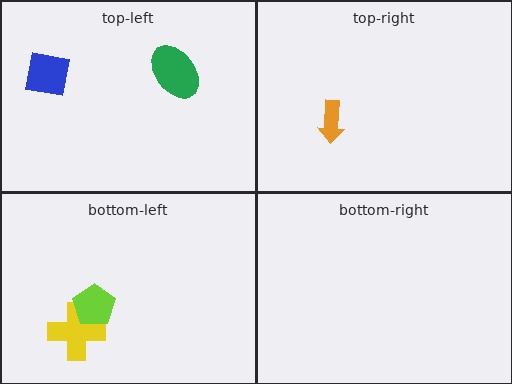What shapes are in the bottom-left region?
The yellow cross, the lime pentagon.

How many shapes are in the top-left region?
2.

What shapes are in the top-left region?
The blue square, the green ellipse.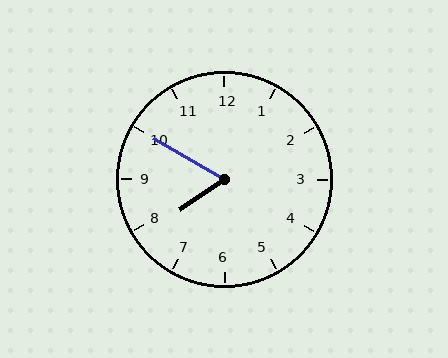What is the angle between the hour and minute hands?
Approximately 65 degrees.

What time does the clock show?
7:50.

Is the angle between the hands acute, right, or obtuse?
It is acute.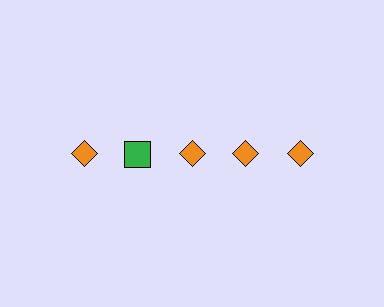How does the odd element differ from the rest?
It differs in both color (green instead of orange) and shape (square instead of diamond).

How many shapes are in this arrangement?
There are 5 shapes arranged in a grid pattern.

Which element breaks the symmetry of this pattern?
The green square in the top row, second from left column breaks the symmetry. All other shapes are orange diamonds.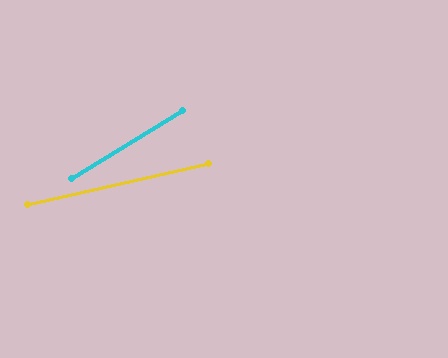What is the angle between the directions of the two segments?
Approximately 19 degrees.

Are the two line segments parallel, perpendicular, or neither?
Neither parallel nor perpendicular — they differ by about 19°.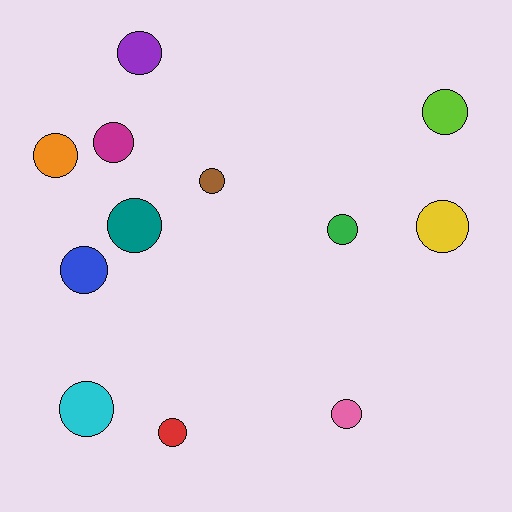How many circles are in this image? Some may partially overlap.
There are 12 circles.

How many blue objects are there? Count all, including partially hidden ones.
There is 1 blue object.